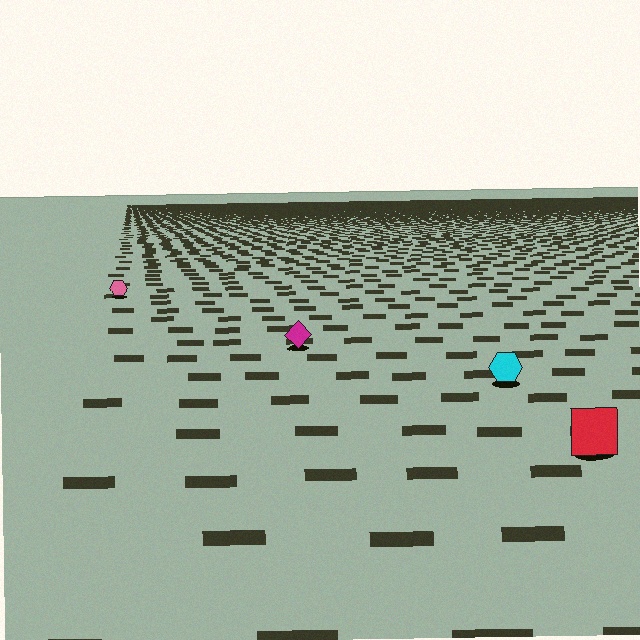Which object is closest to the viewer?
The red square is closest. The texture marks near it are larger and more spread out.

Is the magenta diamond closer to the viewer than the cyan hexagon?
No. The cyan hexagon is closer — you can tell from the texture gradient: the ground texture is coarser near it.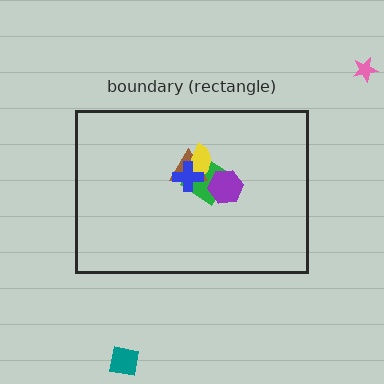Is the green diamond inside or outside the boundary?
Inside.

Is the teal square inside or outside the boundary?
Outside.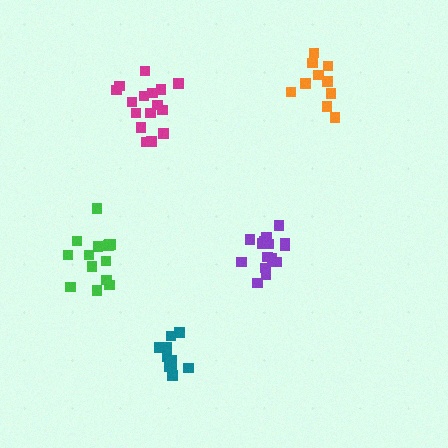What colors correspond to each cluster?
The clusters are colored: purple, green, magenta, teal, orange.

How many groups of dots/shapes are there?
There are 5 groups.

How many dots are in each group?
Group 1: 15 dots, Group 2: 15 dots, Group 3: 16 dots, Group 4: 10 dots, Group 5: 10 dots (66 total).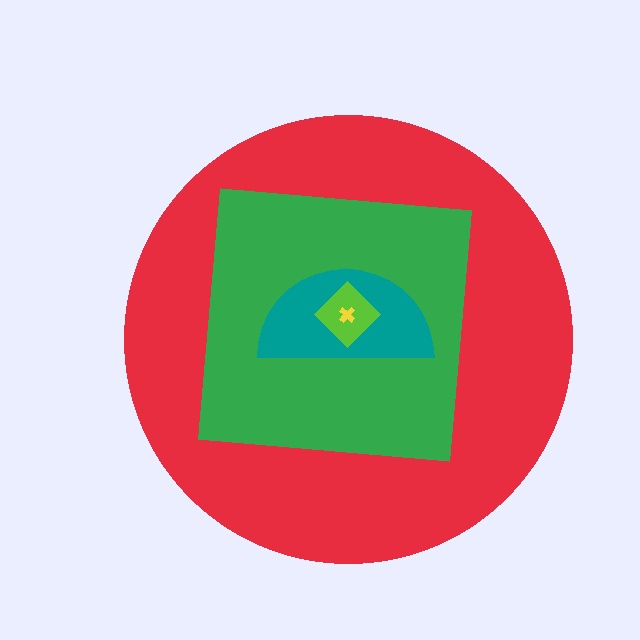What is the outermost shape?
The red circle.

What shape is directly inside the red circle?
The green square.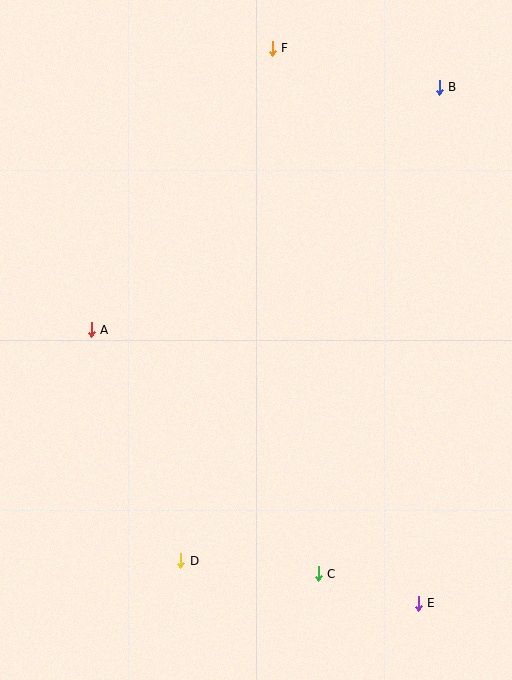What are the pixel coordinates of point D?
Point D is at (181, 561).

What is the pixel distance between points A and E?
The distance between A and E is 427 pixels.